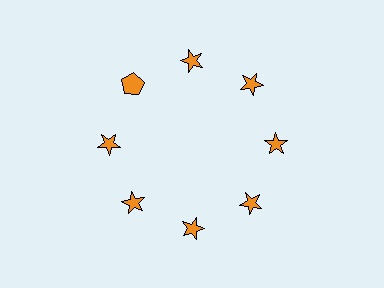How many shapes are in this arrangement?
There are 8 shapes arranged in a ring pattern.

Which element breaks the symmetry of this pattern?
The orange pentagon at roughly the 10 o'clock position breaks the symmetry. All other shapes are orange stars.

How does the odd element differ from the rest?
It has a different shape: pentagon instead of star.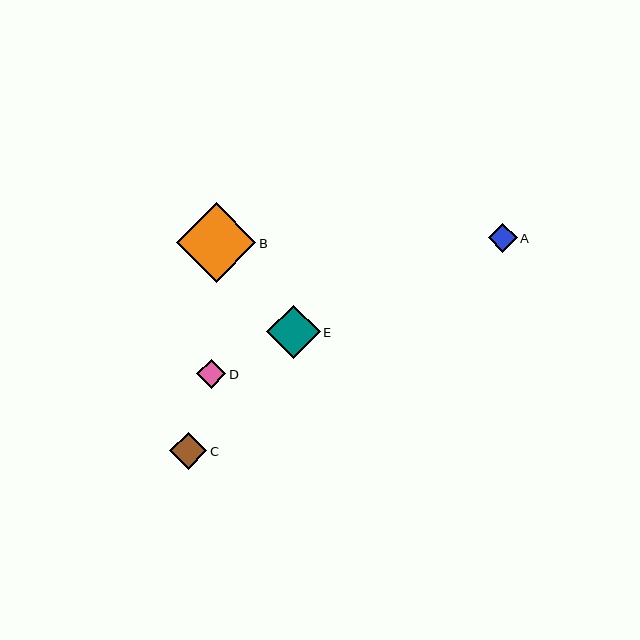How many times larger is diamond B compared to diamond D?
Diamond B is approximately 2.7 times the size of diamond D.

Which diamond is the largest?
Diamond B is the largest with a size of approximately 79 pixels.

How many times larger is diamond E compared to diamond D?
Diamond E is approximately 1.8 times the size of diamond D.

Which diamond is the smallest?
Diamond A is the smallest with a size of approximately 29 pixels.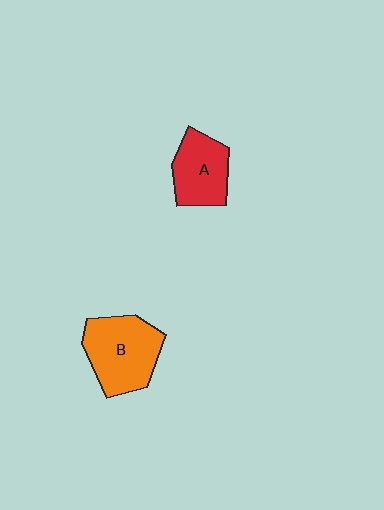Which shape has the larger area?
Shape B (orange).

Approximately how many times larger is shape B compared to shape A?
Approximately 1.3 times.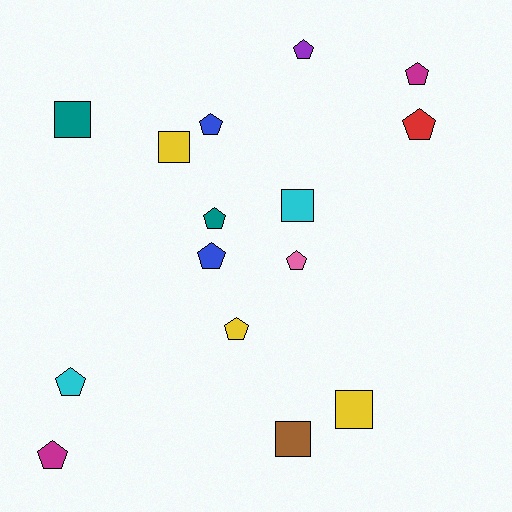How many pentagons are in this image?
There are 10 pentagons.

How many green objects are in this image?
There are no green objects.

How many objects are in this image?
There are 15 objects.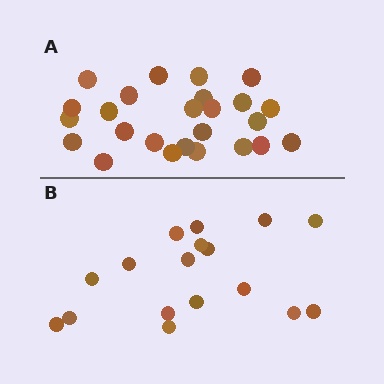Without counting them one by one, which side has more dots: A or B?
Region A (the top region) has more dots.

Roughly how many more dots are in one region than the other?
Region A has roughly 8 or so more dots than region B.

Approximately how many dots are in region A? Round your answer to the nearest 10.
About 20 dots. (The exact count is 25, which rounds to 20.)